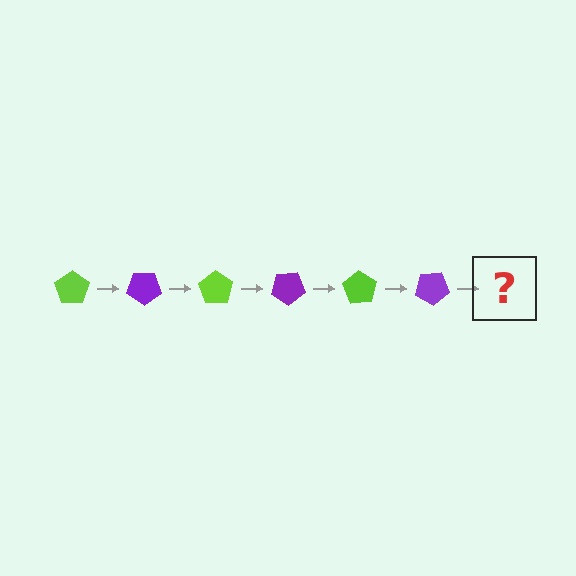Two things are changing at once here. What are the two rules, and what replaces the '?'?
The two rules are that it rotates 35 degrees each step and the color cycles through lime and purple. The '?' should be a lime pentagon, rotated 210 degrees from the start.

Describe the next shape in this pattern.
It should be a lime pentagon, rotated 210 degrees from the start.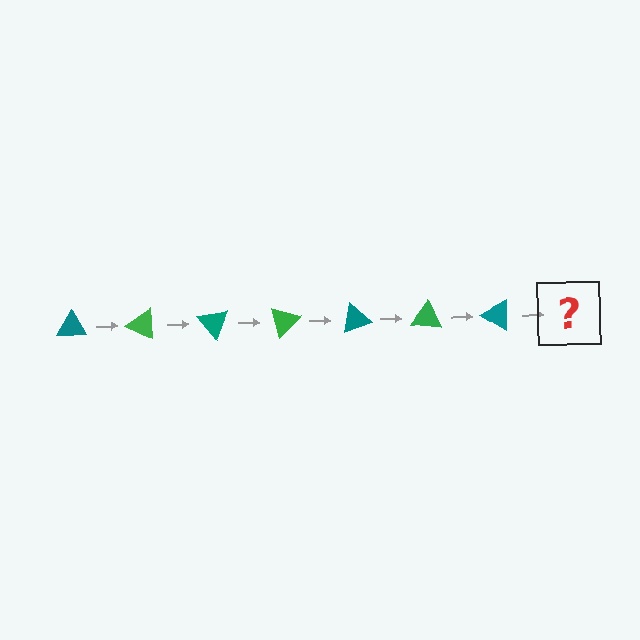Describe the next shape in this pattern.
It should be a green triangle, rotated 175 degrees from the start.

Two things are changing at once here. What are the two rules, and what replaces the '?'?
The two rules are that it rotates 25 degrees each step and the color cycles through teal and green. The '?' should be a green triangle, rotated 175 degrees from the start.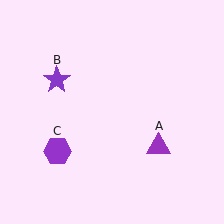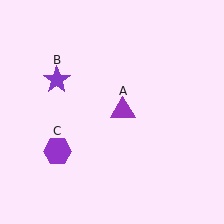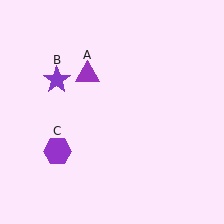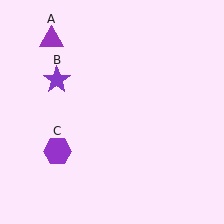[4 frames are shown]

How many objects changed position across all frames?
1 object changed position: purple triangle (object A).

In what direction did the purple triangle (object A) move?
The purple triangle (object A) moved up and to the left.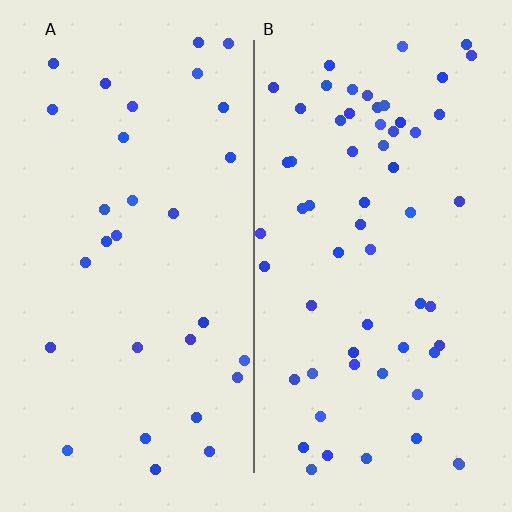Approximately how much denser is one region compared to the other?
Approximately 2.0× — region B over region A.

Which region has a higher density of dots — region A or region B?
B (the right).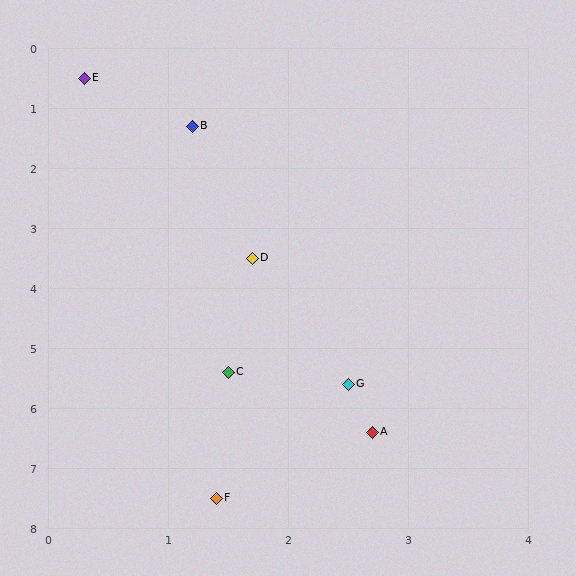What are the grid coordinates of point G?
Point G is at approximately (2.5, 5.6).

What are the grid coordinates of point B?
Point B is at approximately (1.2, 1.3).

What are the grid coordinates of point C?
Point C is at approximately (1.5, 5.4).